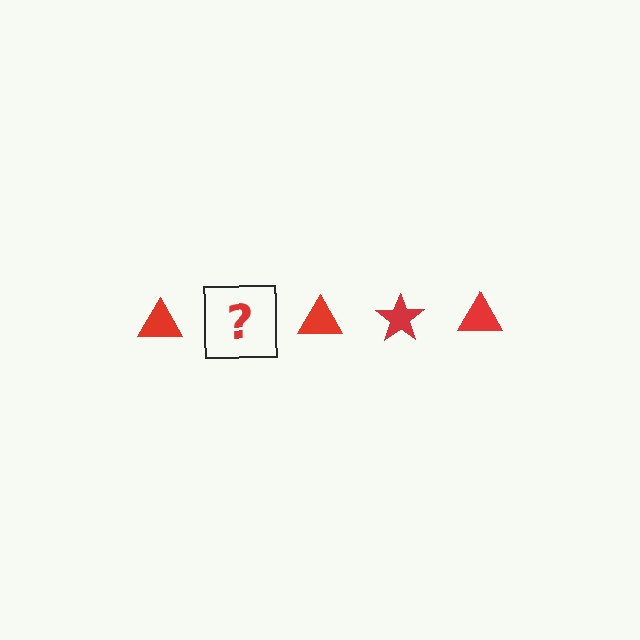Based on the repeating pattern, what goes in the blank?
The blank should be a red star.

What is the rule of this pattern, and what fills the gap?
The rule is that the pattern cycles through triangle, star shapes in red. The gap should be filled with a red star.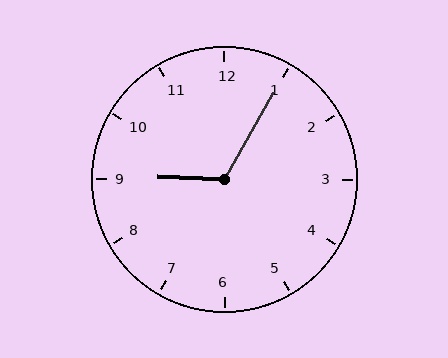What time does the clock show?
9:05.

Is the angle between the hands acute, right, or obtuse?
It is obtuse.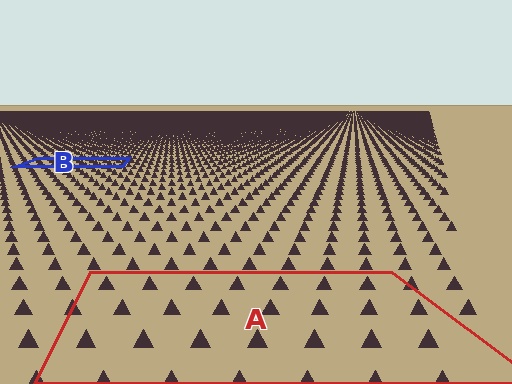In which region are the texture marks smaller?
The texture marks are smaller in region B, because it is farther away.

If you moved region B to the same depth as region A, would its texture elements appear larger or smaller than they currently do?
They would appear larger. At a closer depth, the same texture elements are projected at a bigger on-screen size.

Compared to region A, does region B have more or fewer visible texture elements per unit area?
Region B has more texture elements per unit area — they are packed more densely because it is farther away.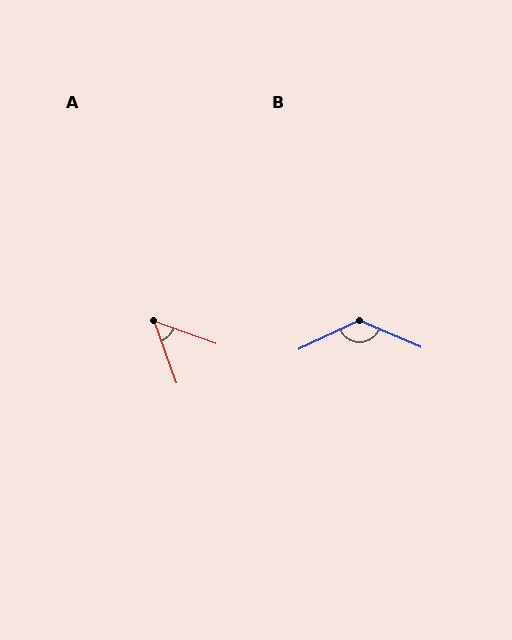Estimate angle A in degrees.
Approximately 51 degrees.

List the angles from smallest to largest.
A (51°), B (131°).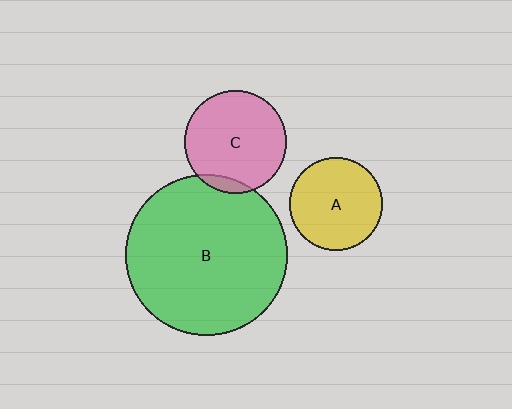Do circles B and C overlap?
Yes.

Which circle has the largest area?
Circle B (green).